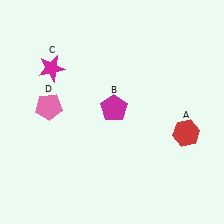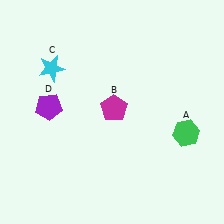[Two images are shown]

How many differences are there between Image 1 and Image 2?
There are 3 differences between the two images.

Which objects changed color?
A changed from red to green. C changed from magenta to cyan. D changed from pink to purple.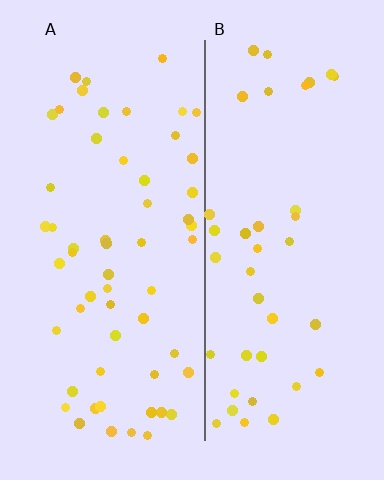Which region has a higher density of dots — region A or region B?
A (the left).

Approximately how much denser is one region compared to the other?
Approximately 1.4× — region A over region B.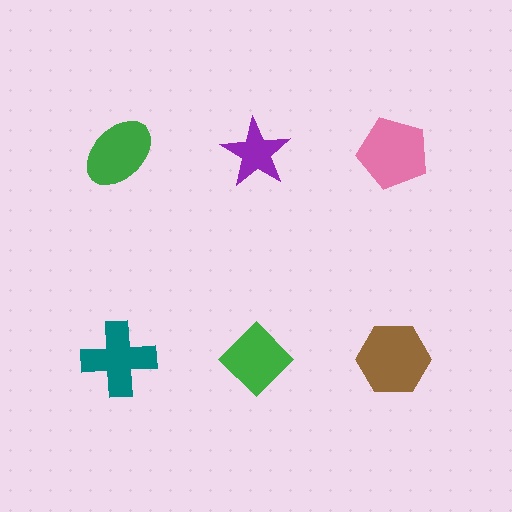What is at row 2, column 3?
A brown hexagon.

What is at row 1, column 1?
A green ellipse.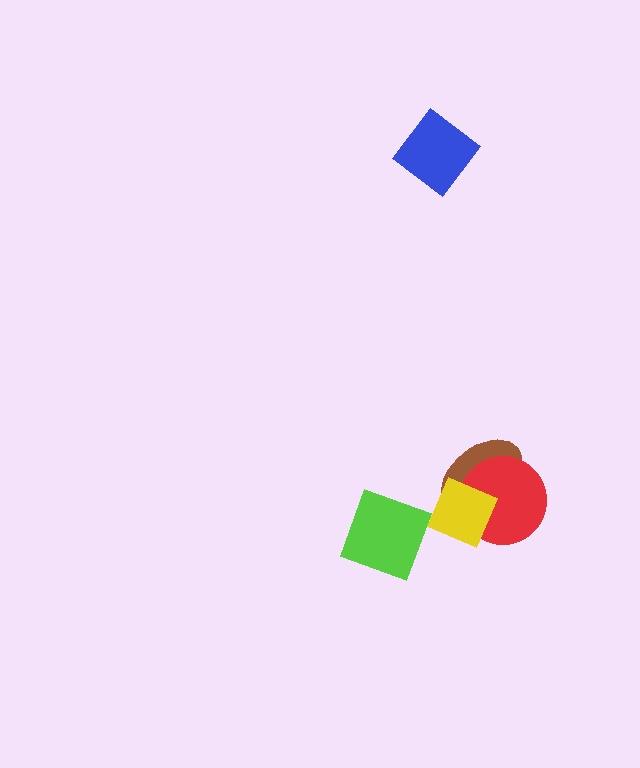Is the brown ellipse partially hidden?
Yes, it is partially covered by another shape.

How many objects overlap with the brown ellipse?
2 objects overlap with the brown ellipse.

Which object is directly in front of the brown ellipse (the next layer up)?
The red circle is directly in front of the brown ellipse.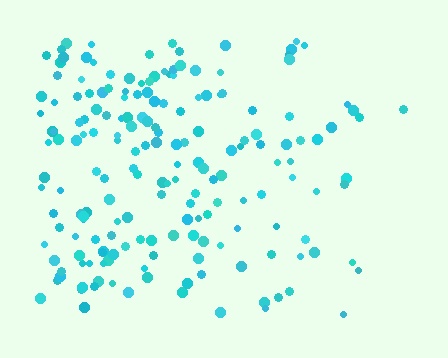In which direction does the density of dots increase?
From right to left, with the left side densest.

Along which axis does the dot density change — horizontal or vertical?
Horizontal.